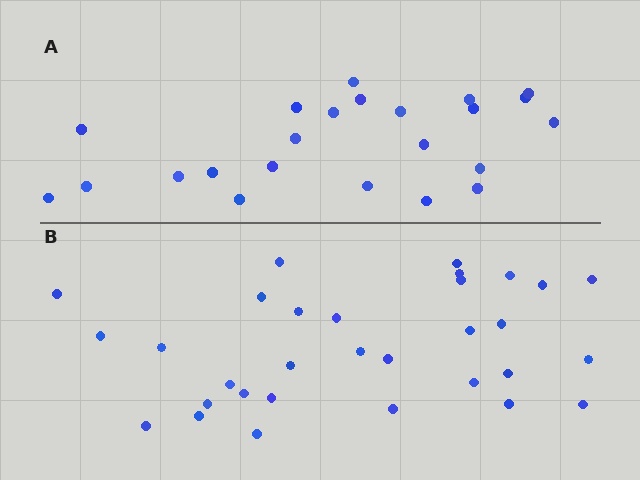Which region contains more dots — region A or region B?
Region B (the bottom region) has more dots.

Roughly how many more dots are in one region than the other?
Region B has roughly 8 or so more dots than region A.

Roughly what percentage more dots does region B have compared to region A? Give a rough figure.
About 35% more.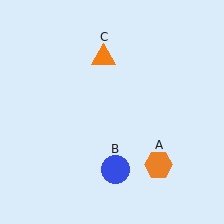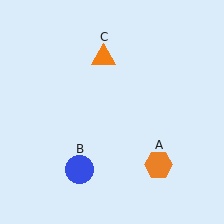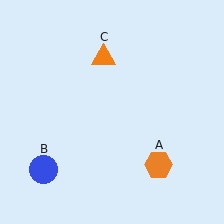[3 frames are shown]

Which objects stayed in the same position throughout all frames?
Orange hexagon (object A) and orange triangle (object C) remained stationary.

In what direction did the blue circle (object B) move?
The blue circle (object B) moved left.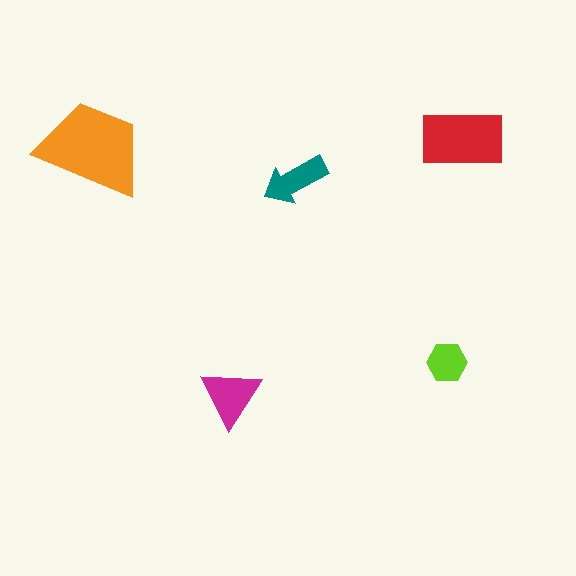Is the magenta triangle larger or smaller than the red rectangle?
Smaller.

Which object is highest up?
The red rectangle is topmost.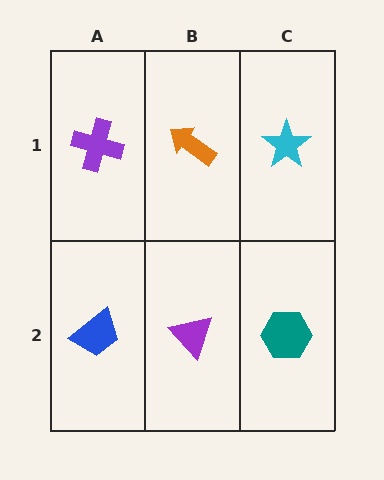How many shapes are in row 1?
3 shapes.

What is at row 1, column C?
A cyan star.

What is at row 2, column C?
A teal hexagon.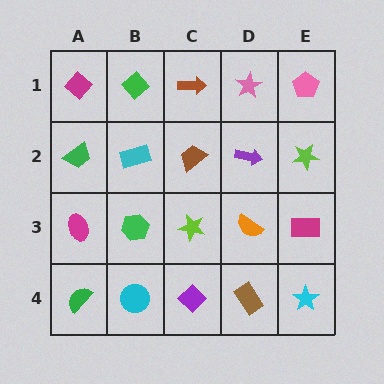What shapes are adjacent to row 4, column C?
A lime star (row 3, column C), a cyan circle (row 4, column B), a brown rectangle (row 4, column D).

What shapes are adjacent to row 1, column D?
A purple arrow (row 2, column D), a brown arrow (row 1, column C), a pink pentagon (row 1, column E).